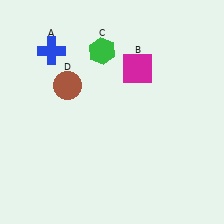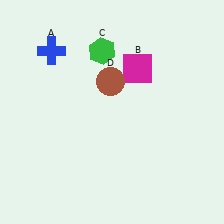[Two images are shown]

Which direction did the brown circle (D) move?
The brown circle (D) moved right.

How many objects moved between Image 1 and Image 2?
1 object moved between the two images.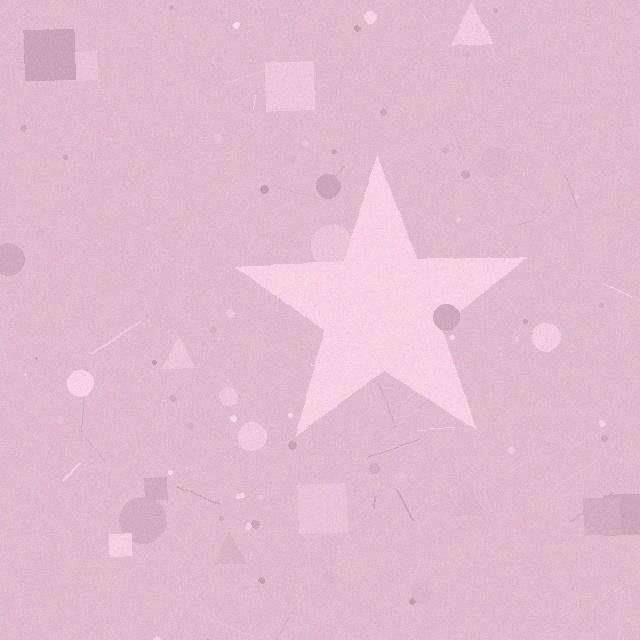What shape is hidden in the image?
A star is hidden in the image.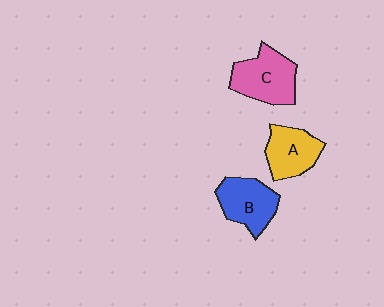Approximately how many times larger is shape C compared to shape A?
Approximately 1.2 times.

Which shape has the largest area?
Shape C (pink).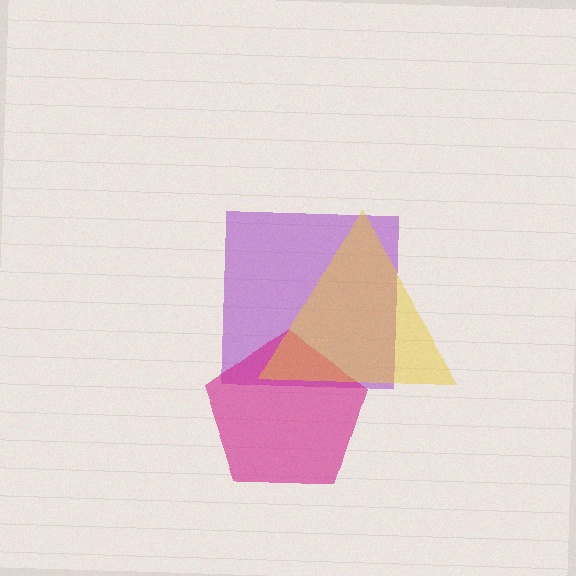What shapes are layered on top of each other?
The layered shapes are: a purple square, a magenta pentagon, a yellow triangle.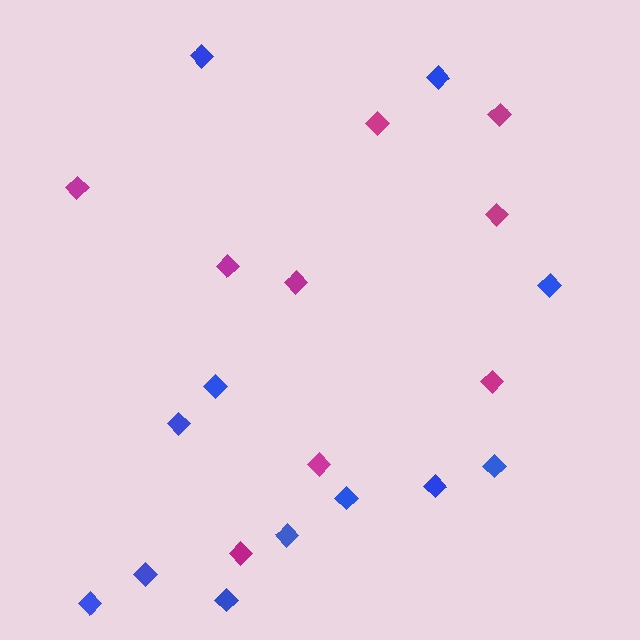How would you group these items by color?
There are 2 groups: one group of magenta diamonds (9) and one group of blue diamonds (12).